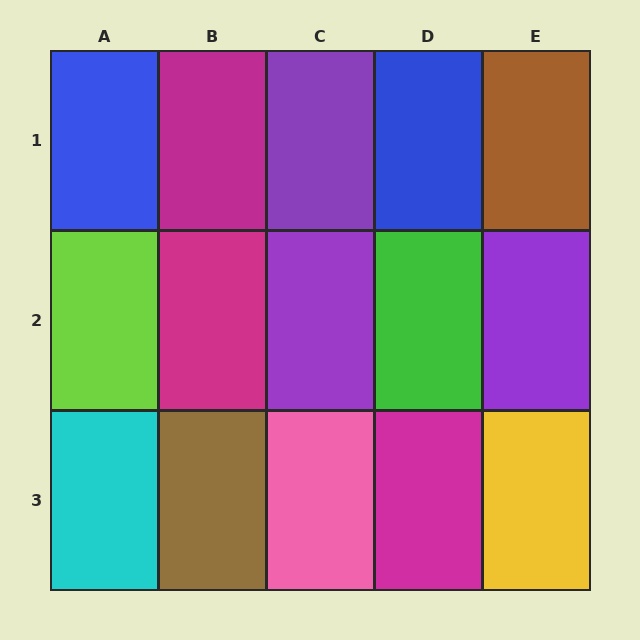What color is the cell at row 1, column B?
Magenta.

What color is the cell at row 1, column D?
Blue.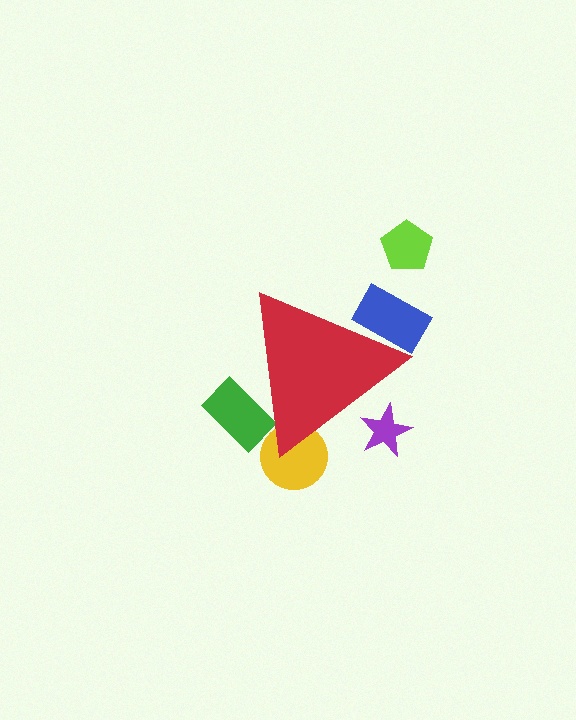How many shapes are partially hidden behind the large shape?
4 shapes are partially hidden.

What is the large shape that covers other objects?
A red triangle.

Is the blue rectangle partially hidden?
Yes, the blue rectangle is partially hidden behind the red triangle.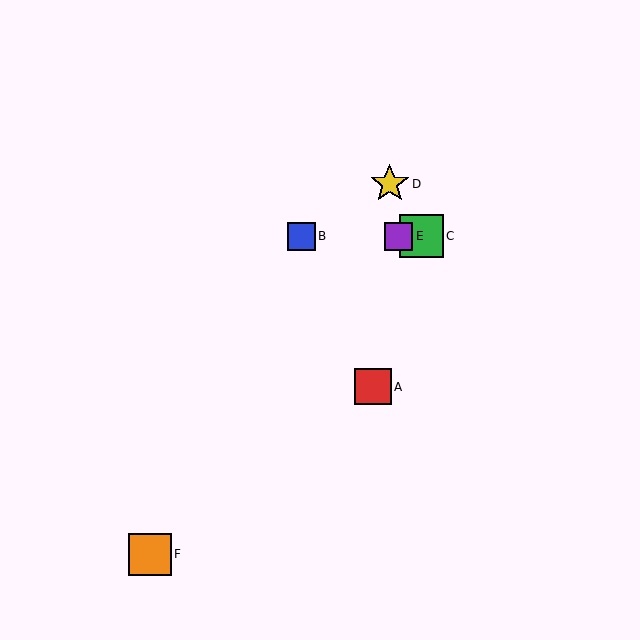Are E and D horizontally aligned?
No, E is at y≈236 and D is at y≈184.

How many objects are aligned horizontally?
3 objects (B, C, E) are aligned horizontally.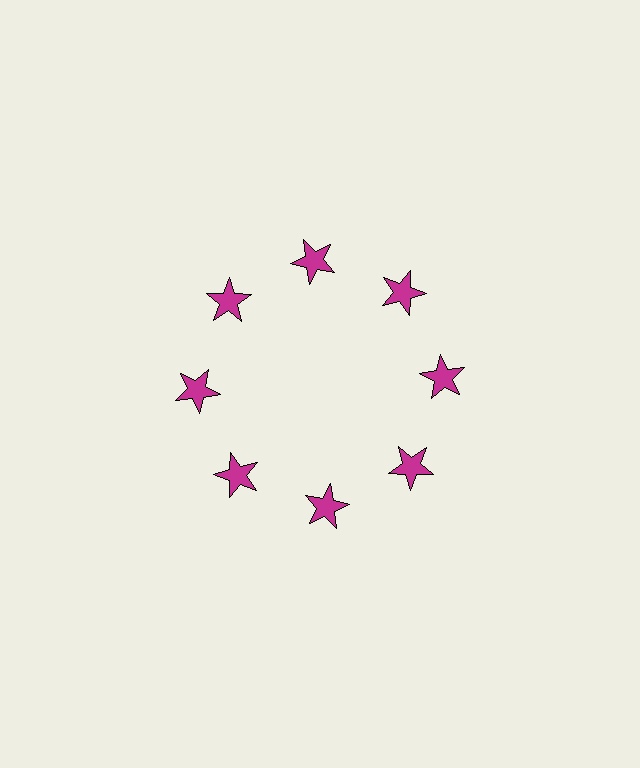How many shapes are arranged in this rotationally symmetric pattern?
There are 8 shapes, arranged in 8 groups of 1.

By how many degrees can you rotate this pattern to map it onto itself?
The pattern maps onto itself every 45 degrees of rotation.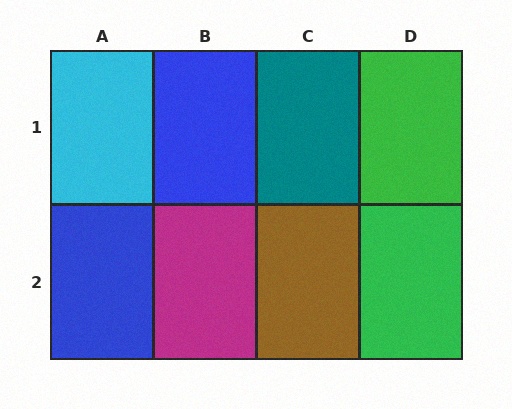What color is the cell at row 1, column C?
Teal.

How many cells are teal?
1 cell is teal.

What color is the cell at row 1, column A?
Cyan.